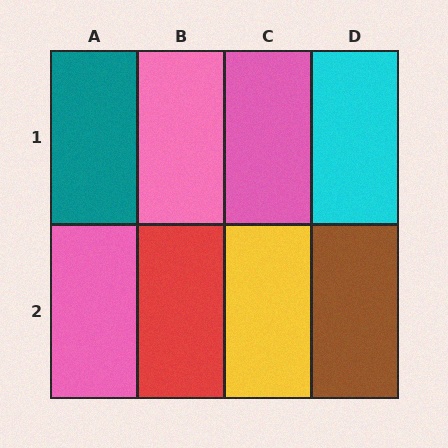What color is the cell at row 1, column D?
Cyan.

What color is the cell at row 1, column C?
Pink.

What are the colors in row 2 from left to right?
Pink, red, yellow, brown.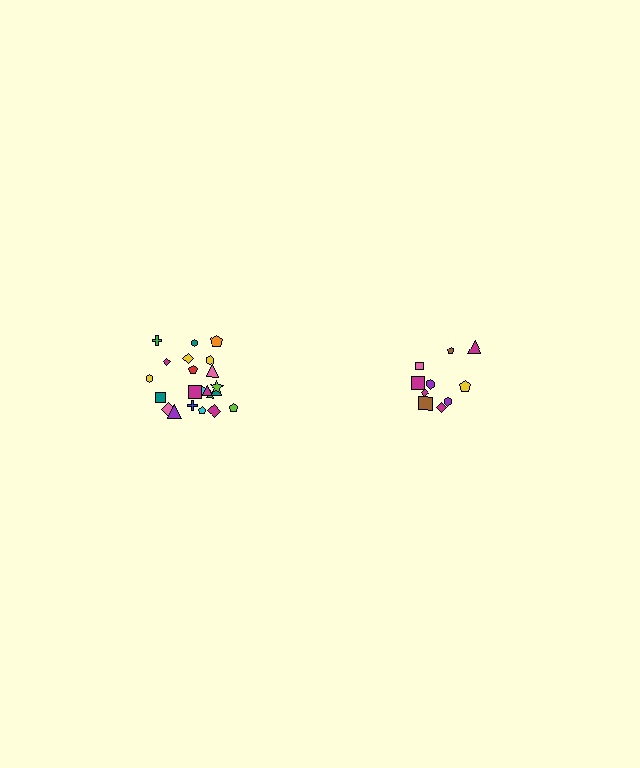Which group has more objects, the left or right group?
The left group.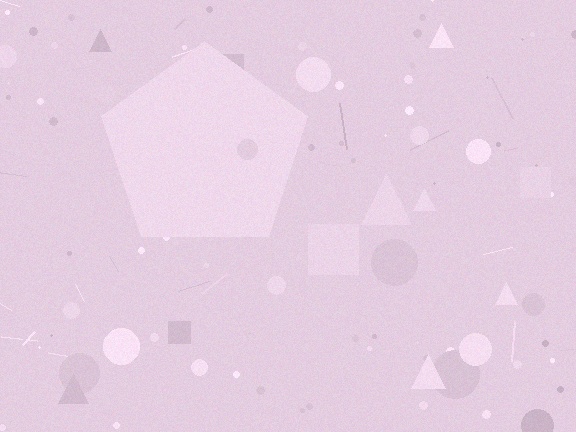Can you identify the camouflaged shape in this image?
The camouflaged shape is a pentagon.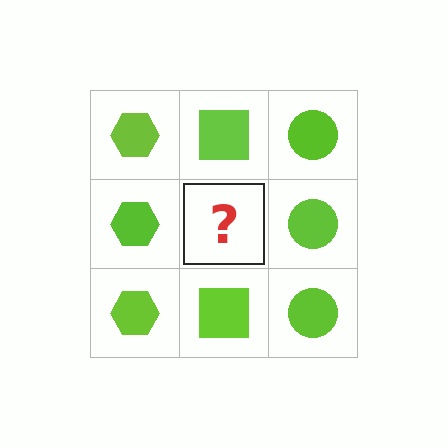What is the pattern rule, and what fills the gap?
The rule is that each column has a consistent shape. The gap should be filled with a lime square.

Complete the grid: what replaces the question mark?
The question mark should be replaced with a lime square.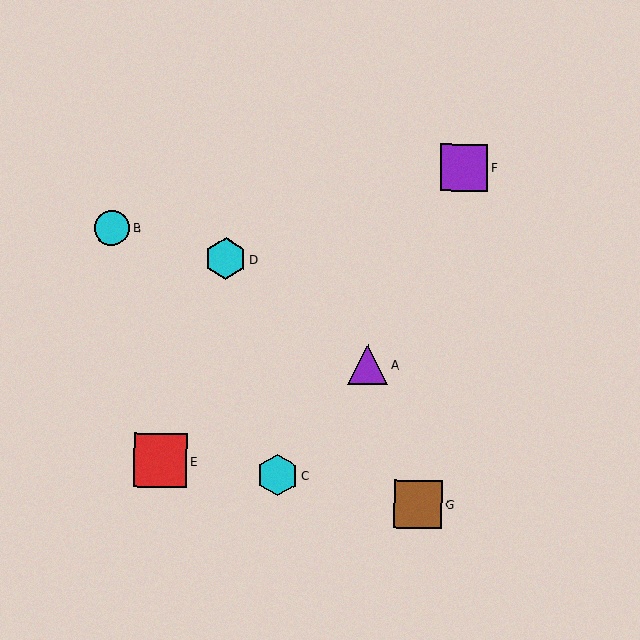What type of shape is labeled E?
Shape E is a red square.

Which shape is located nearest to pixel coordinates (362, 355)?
The purple triangle (labeled A) at (368, 365) is nearest to that location.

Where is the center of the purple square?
The center of the purple square is at (464, 168).